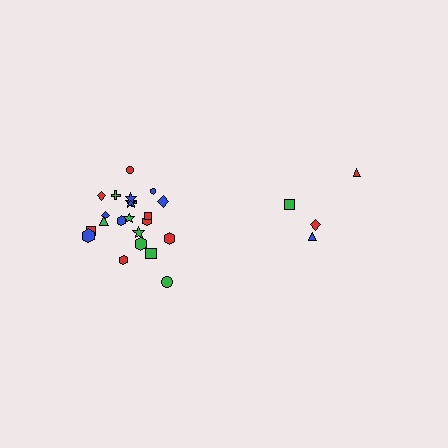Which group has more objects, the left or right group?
The left group.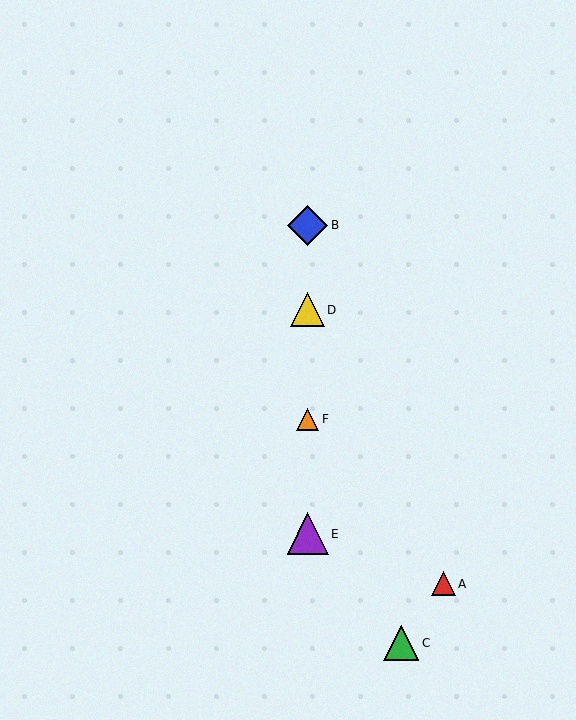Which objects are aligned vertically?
Objects B, D, E, F are aligned vertically.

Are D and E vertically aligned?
Yes, both are at x≈308.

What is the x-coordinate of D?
Object D is at x≈308.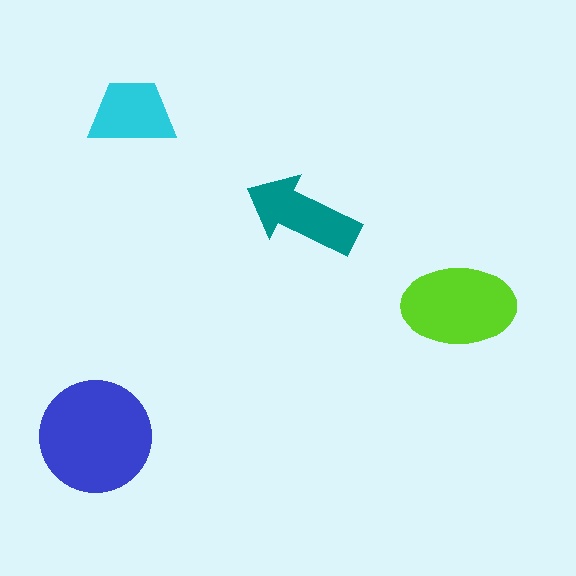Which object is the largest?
The blue circle.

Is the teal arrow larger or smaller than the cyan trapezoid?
Larger.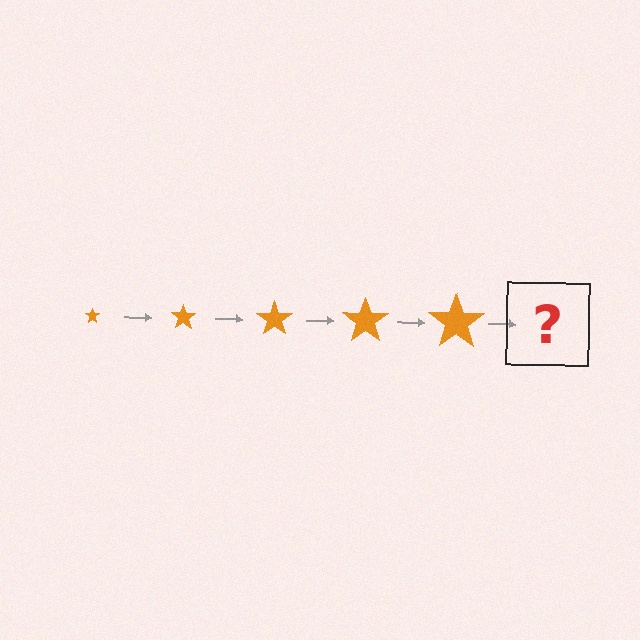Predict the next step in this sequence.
The next step is an orange star, larger than the previous one.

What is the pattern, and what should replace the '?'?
The pattern is that the star gets progressively larger each step. The '?' should be an orange star, larger than the previous one.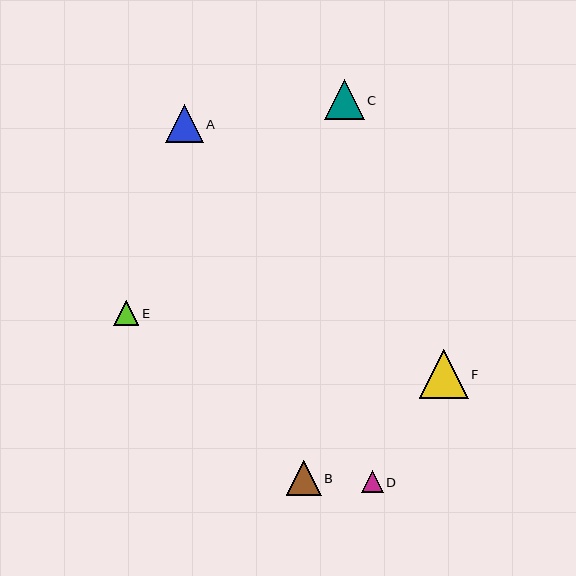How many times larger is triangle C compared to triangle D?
Triangle C is approximately 1.8 times the size of triangle D.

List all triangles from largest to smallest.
From largest to smallest: F, C, A, B, E, D.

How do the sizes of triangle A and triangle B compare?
Triangle A and triangle B are approximately the same size.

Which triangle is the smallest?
Triangle D is the smallest with a size of approximately 22 pixels.